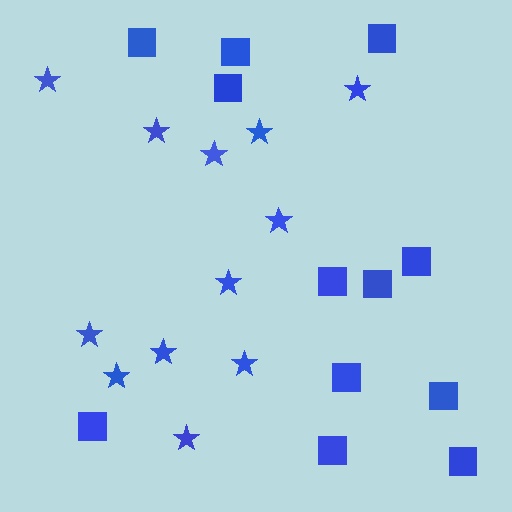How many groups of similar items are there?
There are 2 groups: one group of squares (12) and one group of stars (12).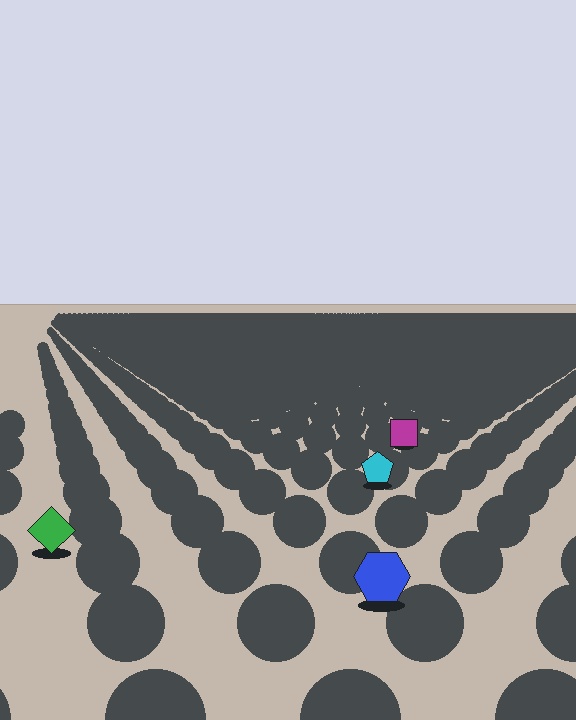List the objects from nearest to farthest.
From nearest to farthest: the blue hexagon, the green diamond, the cyan pentagon, the magenta square.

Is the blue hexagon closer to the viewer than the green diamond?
Yes. The blue hexagon is closer — you can tell from the texture gradient: the ground texture is coarser near it.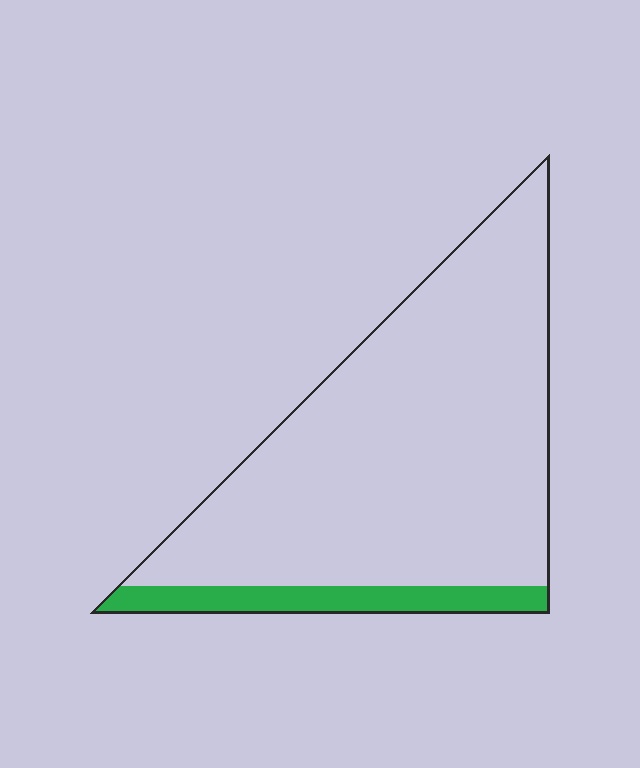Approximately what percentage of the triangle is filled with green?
Approximately 10%.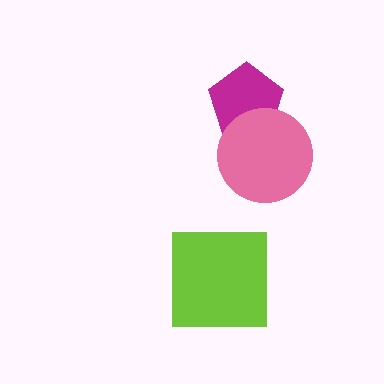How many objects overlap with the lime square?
0 objects overlap with the lime square.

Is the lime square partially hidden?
No, no other shape covers it.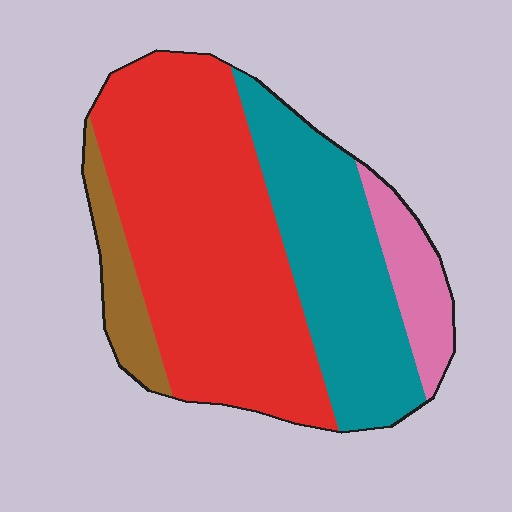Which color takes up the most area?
Red, at roughly 55%.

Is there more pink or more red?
Red.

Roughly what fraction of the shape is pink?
Pink takes up less than a quarter of the shape.